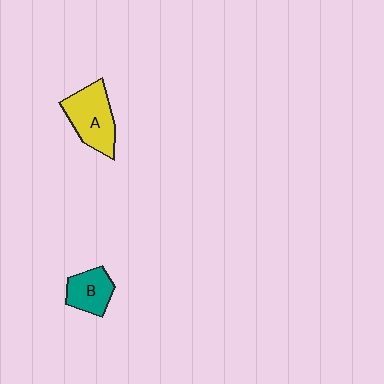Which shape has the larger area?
Shape A (yellow).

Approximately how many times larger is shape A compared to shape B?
Approximately 1.5 times.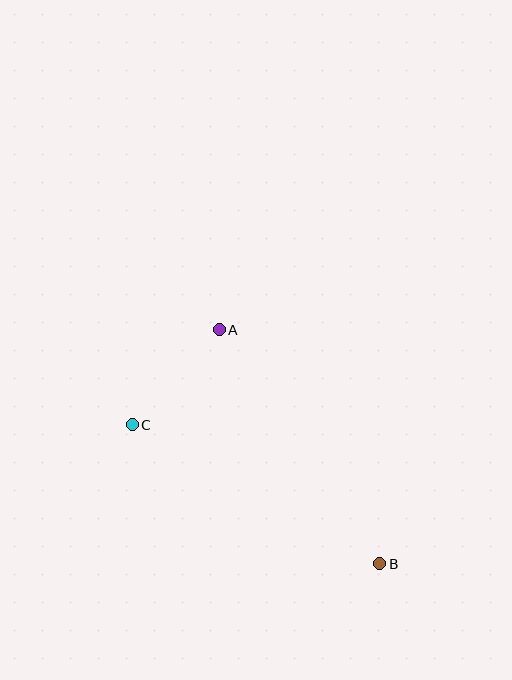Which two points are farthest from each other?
Points A and B are farthest from each other.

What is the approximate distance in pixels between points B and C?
The distance between B and C is approximately 284 pixels.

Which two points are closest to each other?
Points A and C are closest to each other.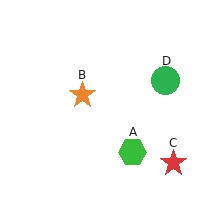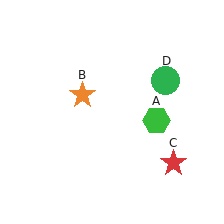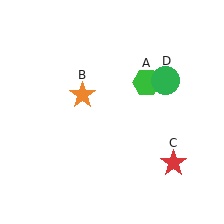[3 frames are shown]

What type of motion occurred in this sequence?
The green hexagon (object A) rotated counterclockwise around the center of the scene.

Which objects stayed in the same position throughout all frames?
Orange star (object B) and red star (object C) and green circle (object D) remained stationary.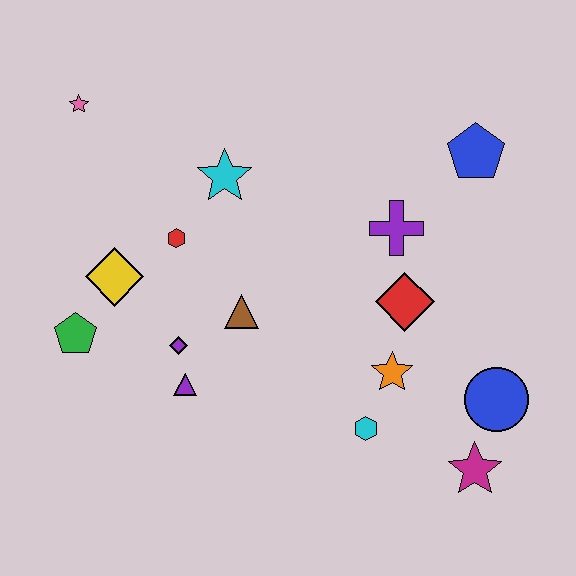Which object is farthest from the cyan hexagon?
The pink star is farthest from the cyan hexagon.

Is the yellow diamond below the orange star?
No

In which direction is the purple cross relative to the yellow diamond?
The purple cross is to the right of the yellow diamond.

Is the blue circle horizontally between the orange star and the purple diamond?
No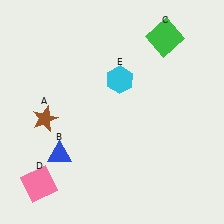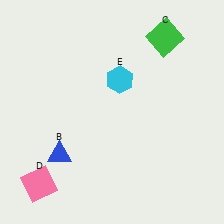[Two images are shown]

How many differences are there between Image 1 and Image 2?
There is 1 difference between the two images.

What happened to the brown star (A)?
The brown star (A) was removed in Image 2. It was in the bottom-left area of Image 1.